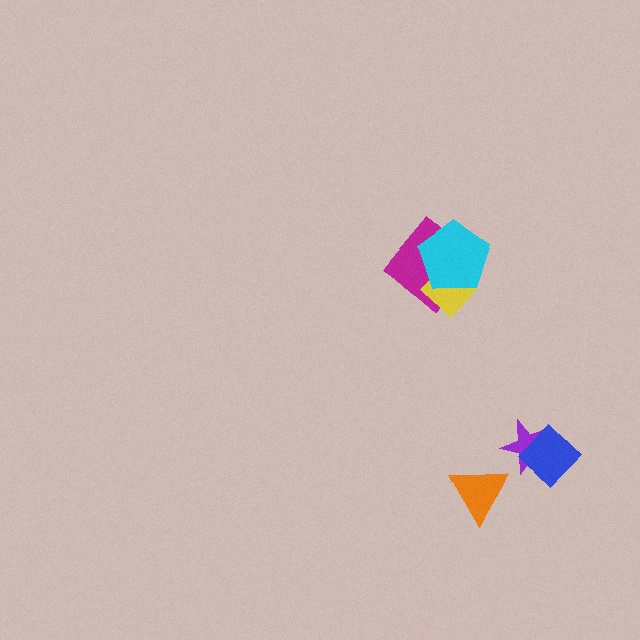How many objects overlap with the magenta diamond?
2 objects overlap with the magenta diamond.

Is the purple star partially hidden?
Yes, it is partially covered by another shape.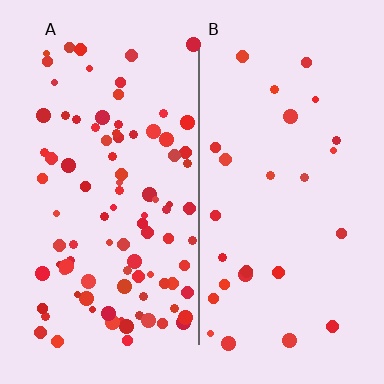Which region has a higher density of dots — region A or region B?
A (the left).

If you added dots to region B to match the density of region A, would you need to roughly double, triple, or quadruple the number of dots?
Approximately triple.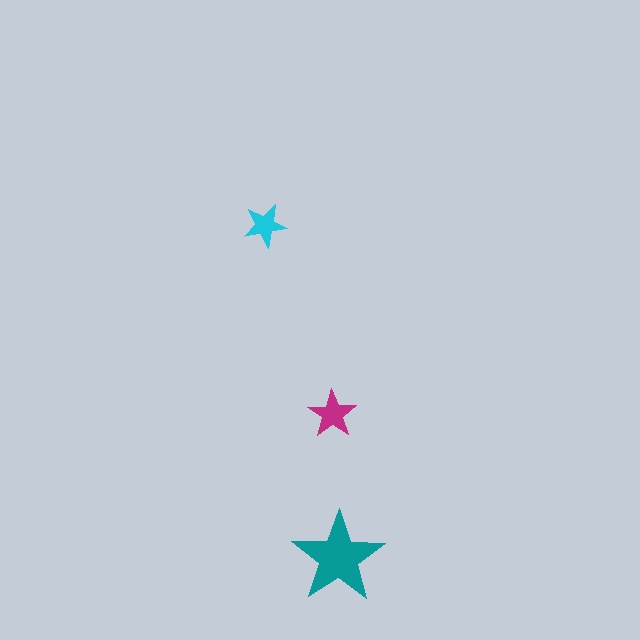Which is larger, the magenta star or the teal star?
The teal one.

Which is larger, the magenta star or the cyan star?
The magenta one.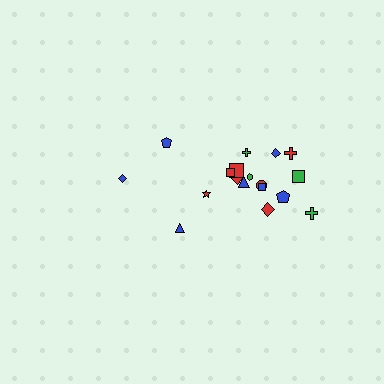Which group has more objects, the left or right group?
The right group.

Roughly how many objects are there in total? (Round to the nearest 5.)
Roughly 20 objects in total.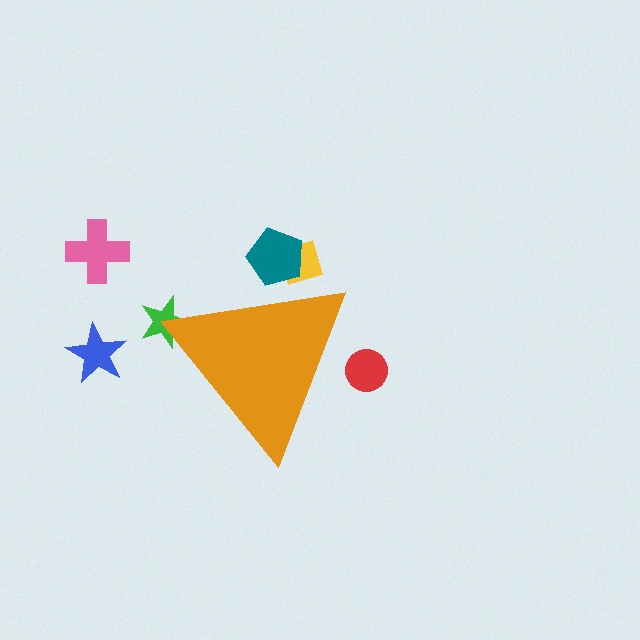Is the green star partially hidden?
Yes, the green star is partially hidden behind the orange triangle.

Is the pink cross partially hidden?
No, the pink cross is fully visible.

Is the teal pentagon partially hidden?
Yes, the teal pentagon is partially hidden behind the orange triangle.